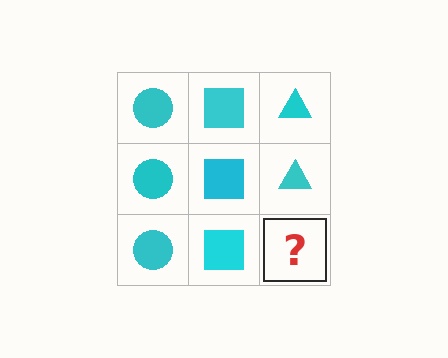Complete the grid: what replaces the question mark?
The question mark should be replaced with a cyan triangle.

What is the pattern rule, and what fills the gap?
The rule is that each column has a consistent shape. The gap should be filled with a cyan triangle.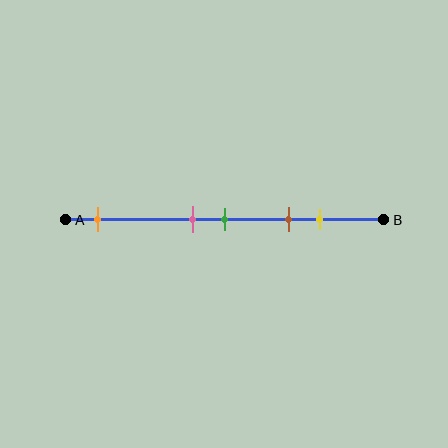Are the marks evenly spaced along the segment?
No, the marks are not evenly spaced.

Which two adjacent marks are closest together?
The pink and green marks are the closest adjacent pair.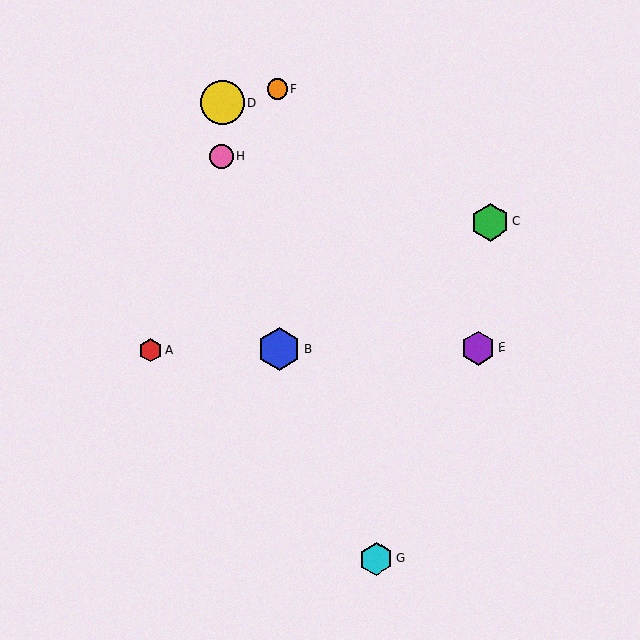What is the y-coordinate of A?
Object A is at y≈351.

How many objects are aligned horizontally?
3 objects (A, B, E) are aligned horizontally.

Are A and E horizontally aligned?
Yes, both are at y≈351.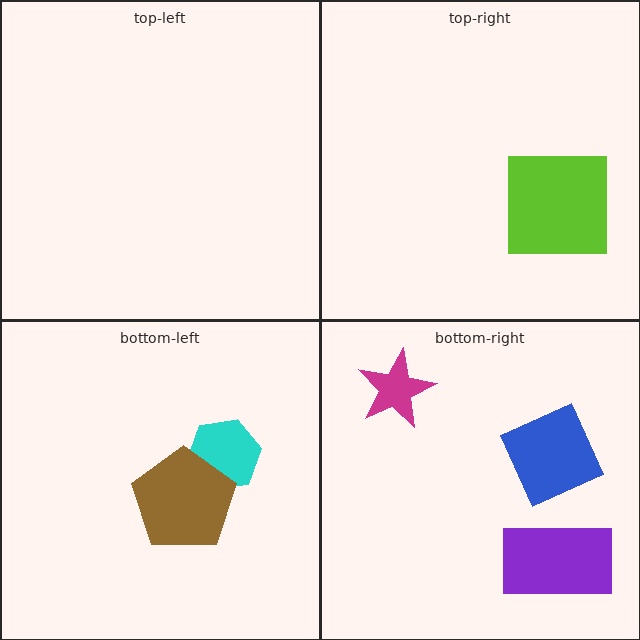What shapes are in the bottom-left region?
The cyan hexagon, the brown pentagon.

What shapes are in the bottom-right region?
The blue diamond, the purple rectangle, the magenta star.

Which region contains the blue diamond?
The bottom-right region.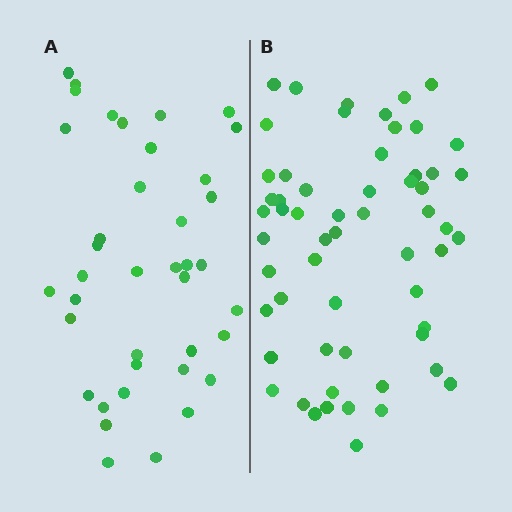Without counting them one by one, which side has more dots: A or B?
Region B (the right region) has more dots.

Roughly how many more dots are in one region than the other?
Region B has approximately 20 more dots than region A.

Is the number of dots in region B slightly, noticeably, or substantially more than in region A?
Region B has substantially more. The ratio is roughly 1.5 to 1.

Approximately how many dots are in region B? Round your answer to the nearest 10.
About 60 dots. (The exact count is 58, which rounds to 60.)